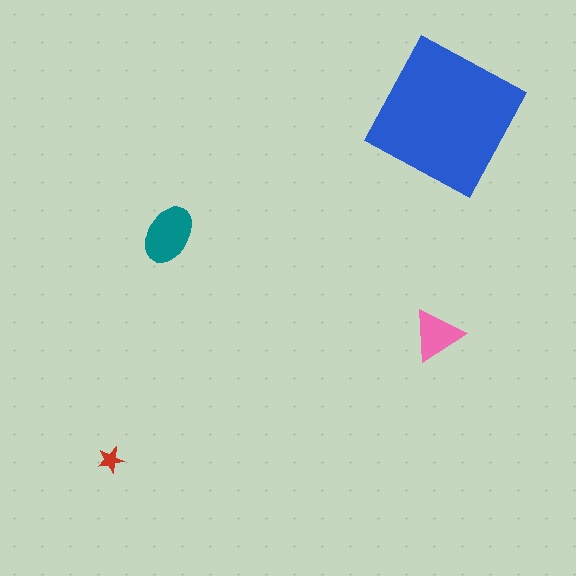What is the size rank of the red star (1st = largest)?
4th.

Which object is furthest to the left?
The red star is leftmost.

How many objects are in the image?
There are 4 objects in the image.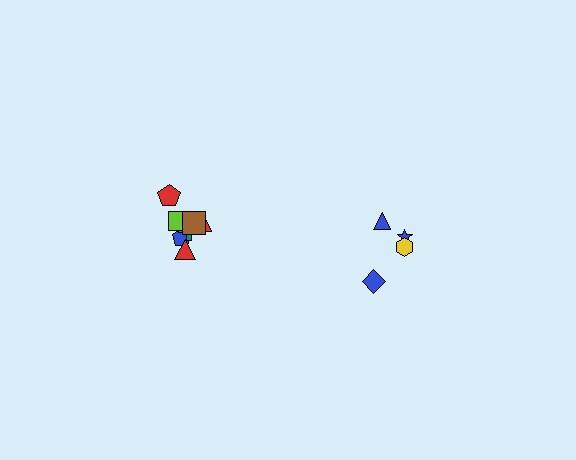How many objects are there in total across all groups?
There are 11 objects.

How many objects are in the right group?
There are 4 objects.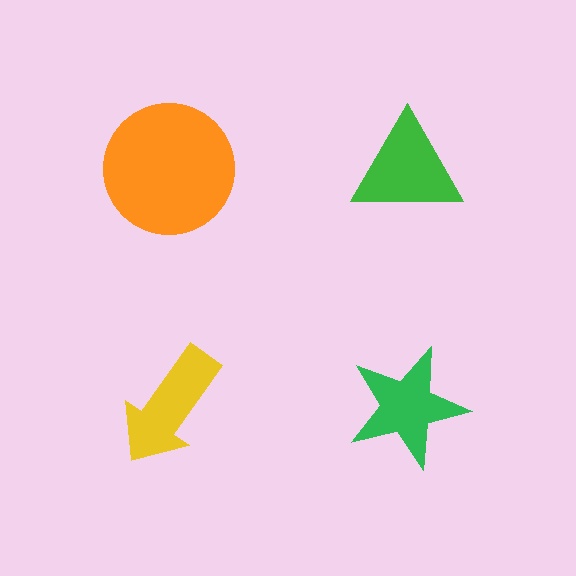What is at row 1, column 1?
An orange circle.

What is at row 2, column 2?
A green star.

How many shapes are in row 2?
2 shapes.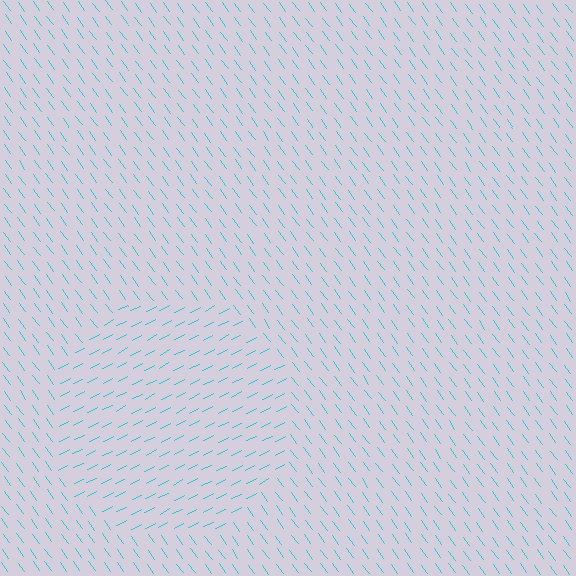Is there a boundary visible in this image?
Yes, there is a texture boundary formed by a change in line orientation.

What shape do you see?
I see a circle.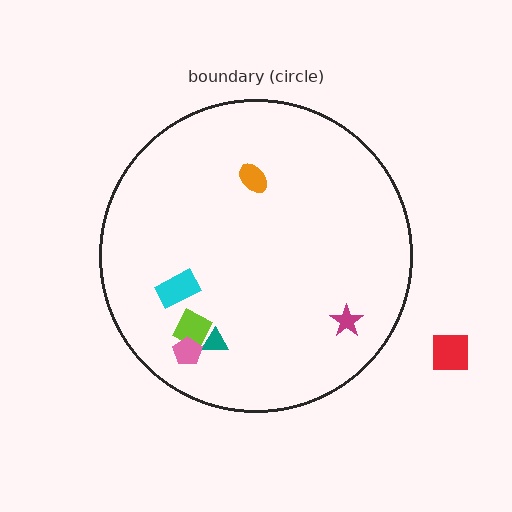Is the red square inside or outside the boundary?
Outside.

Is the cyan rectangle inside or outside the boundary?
Inside.